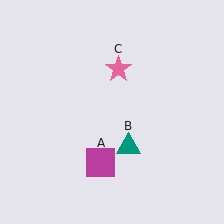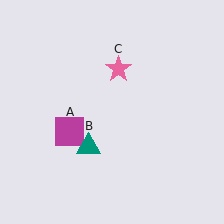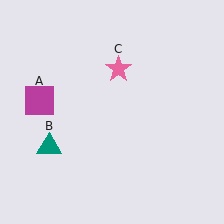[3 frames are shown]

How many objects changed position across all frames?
2 objects changed position: magenta square (object A), teal triangle (object B).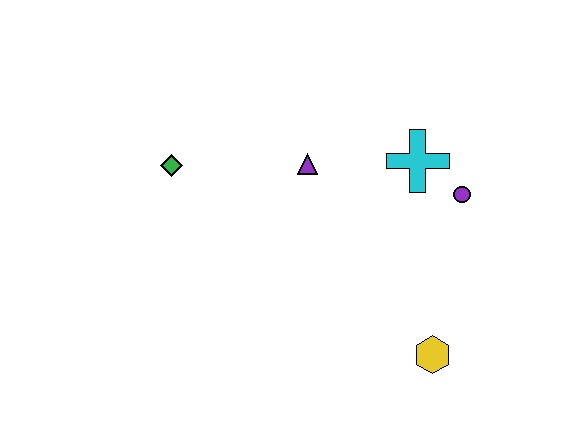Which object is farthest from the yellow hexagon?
The green diamond is farthest from the yellow hexagon.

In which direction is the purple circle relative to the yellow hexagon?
The purple circle is above the yellow hexagon.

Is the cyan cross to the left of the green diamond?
No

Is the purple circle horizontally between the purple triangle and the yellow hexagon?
No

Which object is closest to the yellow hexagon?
The purple circle is closest to the yellow hexagon.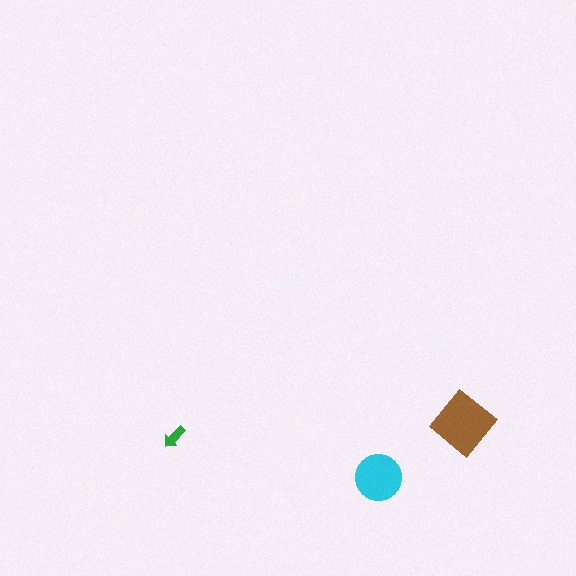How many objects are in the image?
There are 3 objects in the image.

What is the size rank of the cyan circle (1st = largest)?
2nd.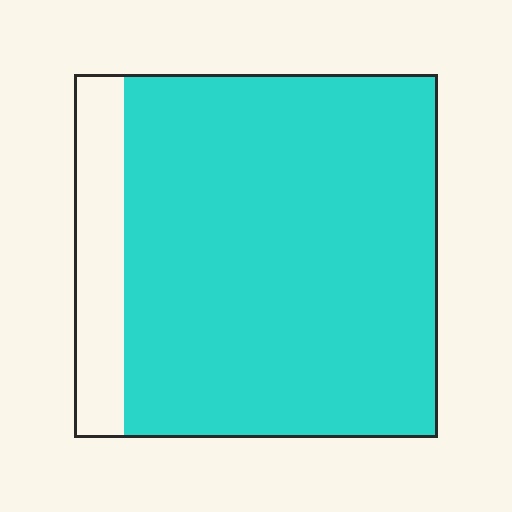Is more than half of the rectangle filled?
Yes.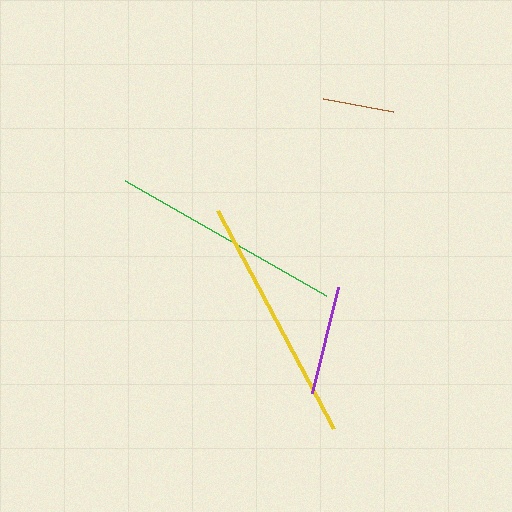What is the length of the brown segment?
The brown segment is approximately 71 pixels long.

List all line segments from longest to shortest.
From longest to shortest: yellow, green, purple, brown.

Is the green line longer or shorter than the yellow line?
The yellow line is longer than the green line.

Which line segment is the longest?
The yellow line is the longest at approximately 247 pixels.